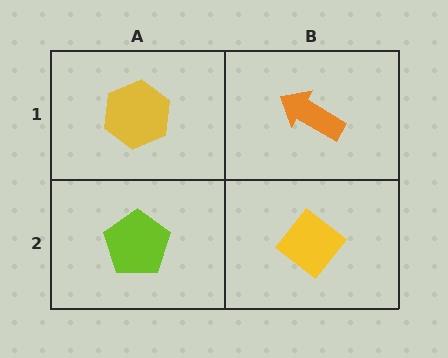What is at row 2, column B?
A yellow diamond.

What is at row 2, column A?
A lime pentagon.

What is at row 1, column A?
A yellow hexagon.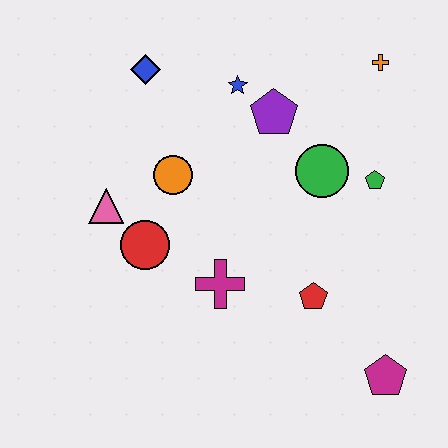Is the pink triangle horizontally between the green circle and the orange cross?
No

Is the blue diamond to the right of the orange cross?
No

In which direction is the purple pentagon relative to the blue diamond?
The purple pentagon is to the right of the blue diamond.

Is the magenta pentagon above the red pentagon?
No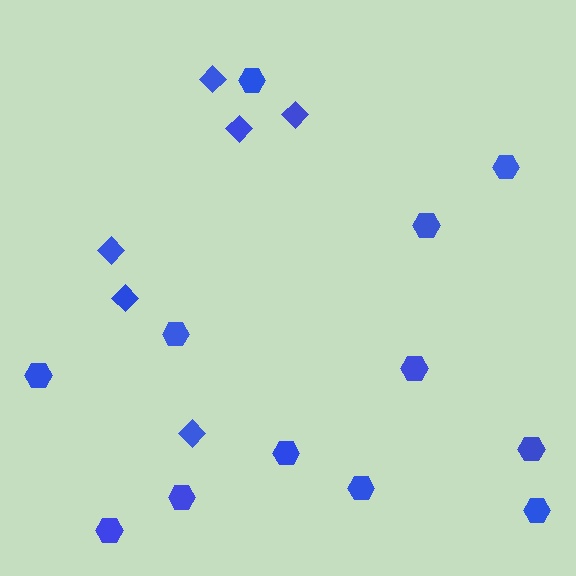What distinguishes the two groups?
There are 2 groups: one group of hexagons (12) and one group of diamonds (6).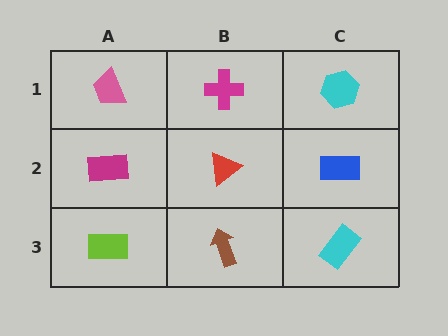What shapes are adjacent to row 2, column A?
A pink trapezoid (row 1, column A), a lime rectangle (row 3, column A), a red triangle (row 2, column B).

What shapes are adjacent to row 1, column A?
A magenta rectangle (row 2, column A), a magenta cross (row 1, column B).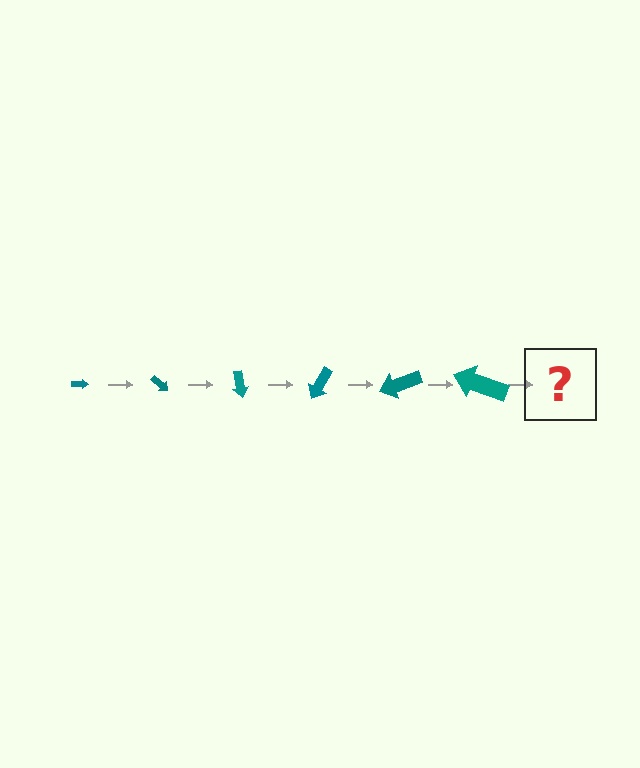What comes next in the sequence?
The next element should be an arrow, larger than the previous one and rotated 240 degrees from the start.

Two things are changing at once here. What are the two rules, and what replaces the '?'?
The two rules are that the arrow grows larger each step and it rotates 40 degrees each step. The '?' should be an arrow, larger than the previous one and rotated 240 degrees from the start.